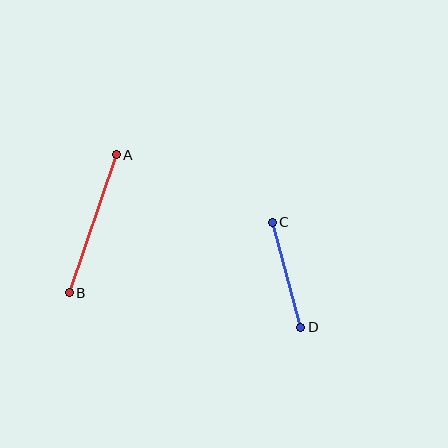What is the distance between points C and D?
The distance is approximately 109 pixels.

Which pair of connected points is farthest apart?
Points A and B are farthest apart.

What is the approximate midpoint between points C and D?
The midpoint is at approximately (286, 275) pixels.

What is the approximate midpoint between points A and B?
The midpoint is at approximately (93, 224) pixels.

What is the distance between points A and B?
The distance is approximately 146 pixels.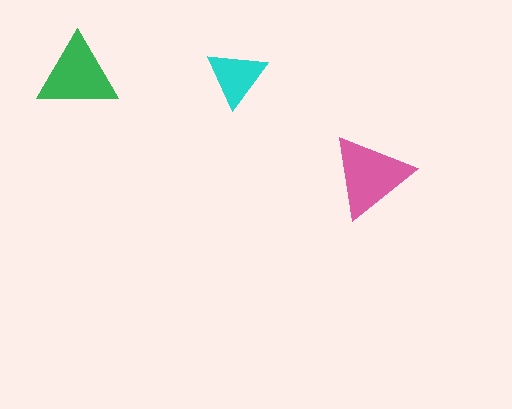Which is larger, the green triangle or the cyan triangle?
The green one.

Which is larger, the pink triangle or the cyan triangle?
The pink one.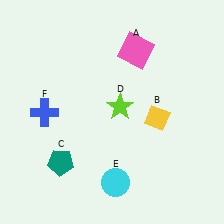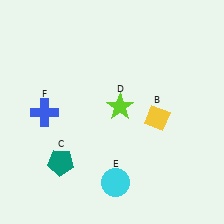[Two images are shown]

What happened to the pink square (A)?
The pink square (A) was removed in Image 2. It was in the top-right area of Image 1.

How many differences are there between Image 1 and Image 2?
There is 1 difference between the two images.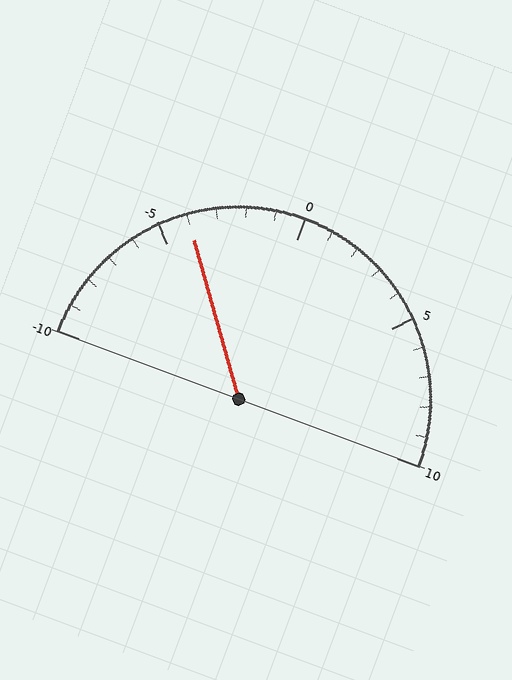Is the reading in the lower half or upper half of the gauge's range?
The reading is in the lower half of the range (-10 to 10).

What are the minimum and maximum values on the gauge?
The gauge ranges from -10 to 10.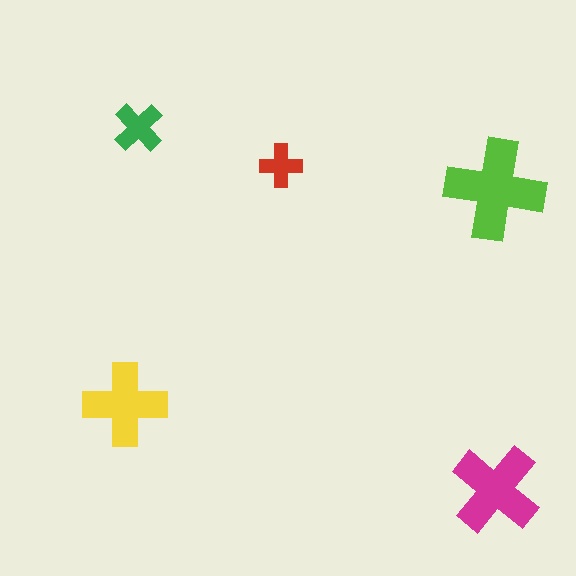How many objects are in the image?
There are 5 objects in the image.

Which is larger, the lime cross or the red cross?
The lime one.